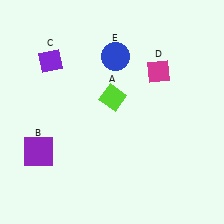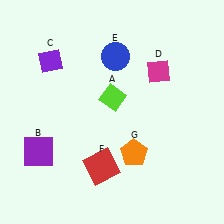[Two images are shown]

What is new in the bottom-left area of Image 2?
A red square (F) was added in the bottom-left area of Image 2.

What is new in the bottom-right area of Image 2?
An orange pentagon (G) was added in the bottom-right area of Image 2.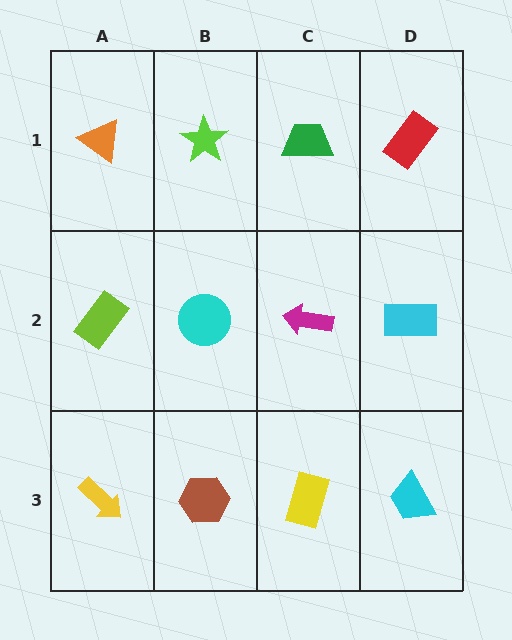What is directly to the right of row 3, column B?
A yellow rectangle.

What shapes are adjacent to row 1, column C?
A magenta arrow (row 2, column C), a lime star (row 1, column B), a red rectangle (row 1, column D).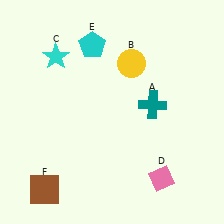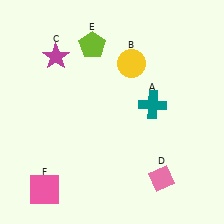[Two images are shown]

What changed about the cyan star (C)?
In Image 1, C is cyan. In Image 2, it changed to magenta.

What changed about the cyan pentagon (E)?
In Image 1, E is cyan. In Image 2, it changed to lime.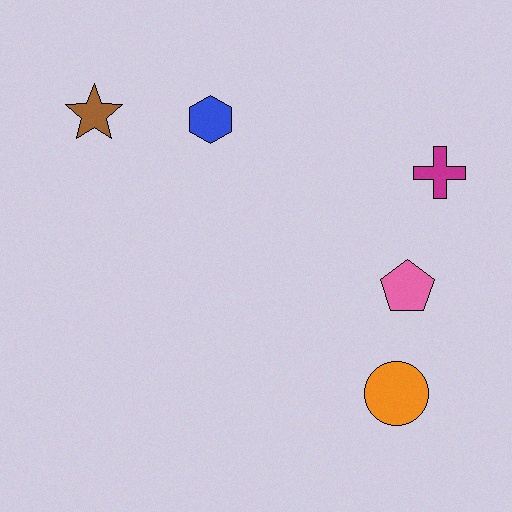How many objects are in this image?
There are 5 objects.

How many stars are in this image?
There is 1 star.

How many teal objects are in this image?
There are no teal objects.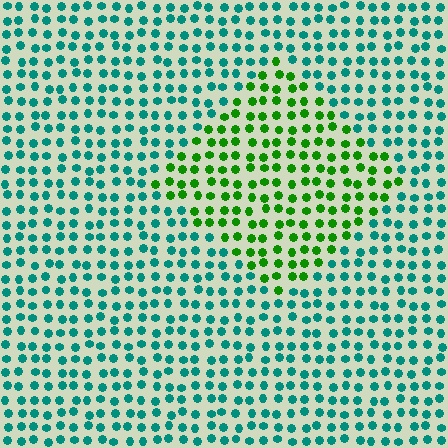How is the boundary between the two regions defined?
The boundary is defined purely by a slight shift in hue (about 57 degrees). Spacing, size, and orientation are identical on both sides.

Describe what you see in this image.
The image is filled with small teal elements in a uniform arrangement. A diamond-shaped region is visible where the elements are tinted to a slightly different hue, forming a subtle color boundary.